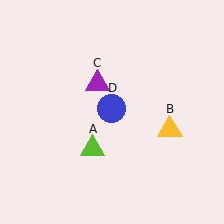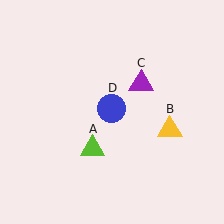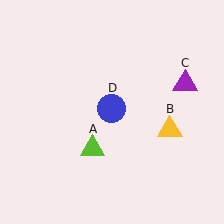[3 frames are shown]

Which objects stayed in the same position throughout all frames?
Lime triangle (object A) and yellow triangle (object B) and blue circle (object D) remained stationary.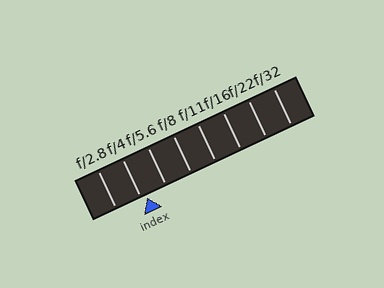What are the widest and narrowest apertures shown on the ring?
The widest aperture shown is f/2.8 and the narrowest is f/32.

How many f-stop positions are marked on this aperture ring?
There are 8 f-stop positions marked.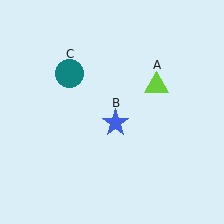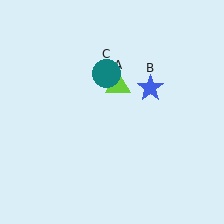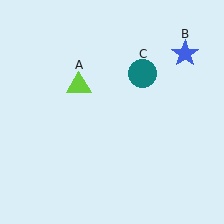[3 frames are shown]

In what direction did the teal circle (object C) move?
The teal circle (object C) moved right.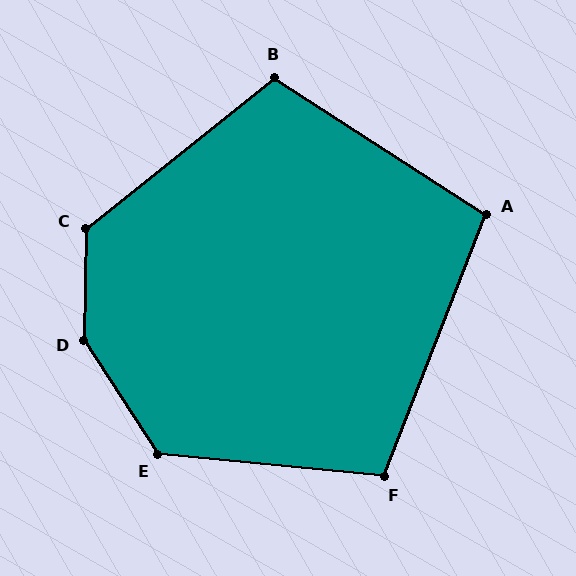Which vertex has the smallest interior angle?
A, at approximately 102 degrees.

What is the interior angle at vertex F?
Approximately 106 degrees (obtuse).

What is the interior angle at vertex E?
Approximately 129 degrees (obtuse).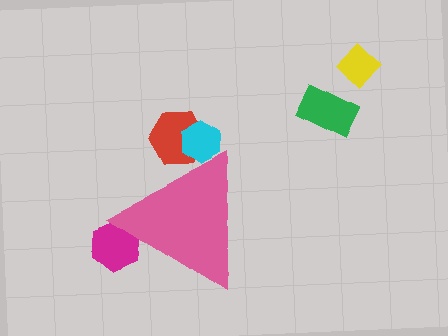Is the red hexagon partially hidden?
Yes, the red hexagon is partially hidden behind the pink triangle.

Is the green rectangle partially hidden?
No, the green rectangle is fully visible.